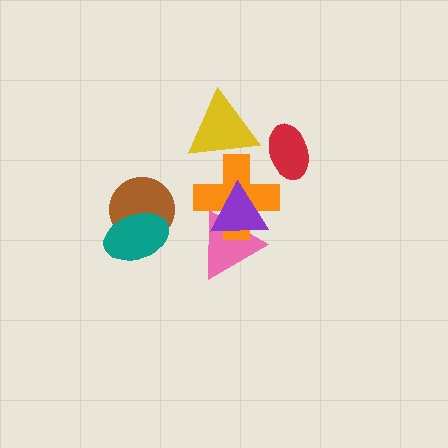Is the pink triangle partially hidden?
Yes, it is partially covered by another shape.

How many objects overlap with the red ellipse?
0 objects overlap with the red ellipse.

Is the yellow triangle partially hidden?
No, no other shape covers it.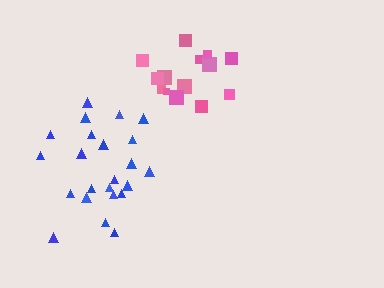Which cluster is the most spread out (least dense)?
Pink.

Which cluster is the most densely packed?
Blue.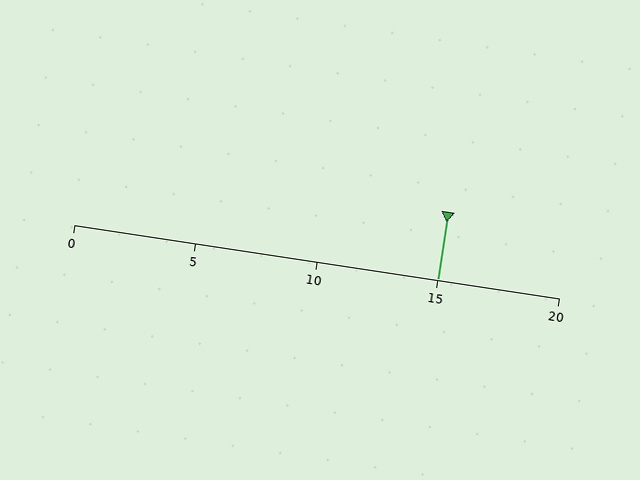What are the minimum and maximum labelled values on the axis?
The axis runs from 0 to 20.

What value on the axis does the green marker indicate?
The marker indicates approximately 15.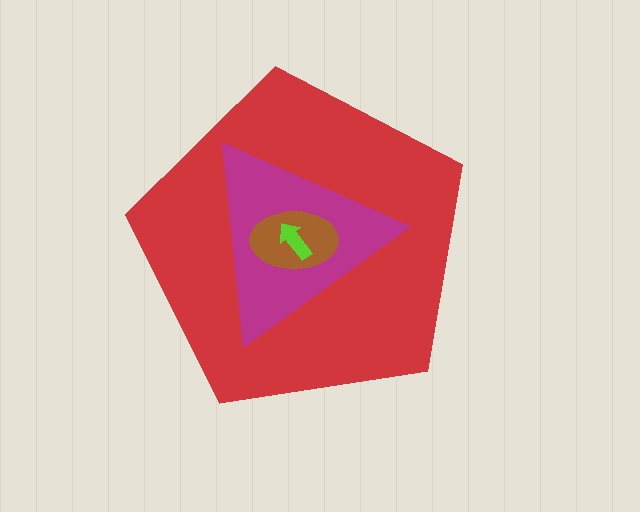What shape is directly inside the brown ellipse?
The lime arrow.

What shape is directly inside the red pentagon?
The magenta triangle.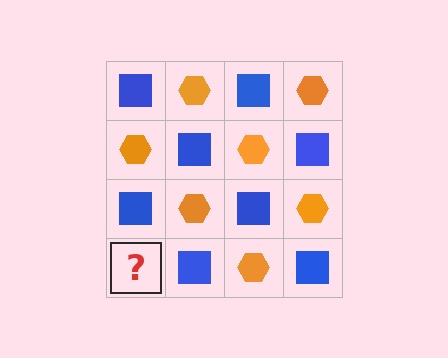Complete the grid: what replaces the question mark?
The question mark should be replaced with an orange hexagon.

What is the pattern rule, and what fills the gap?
The rule is that it alternates blue square and orange hexagon in a checkerboard pattern. The gap should be filled with an orange hexagon.